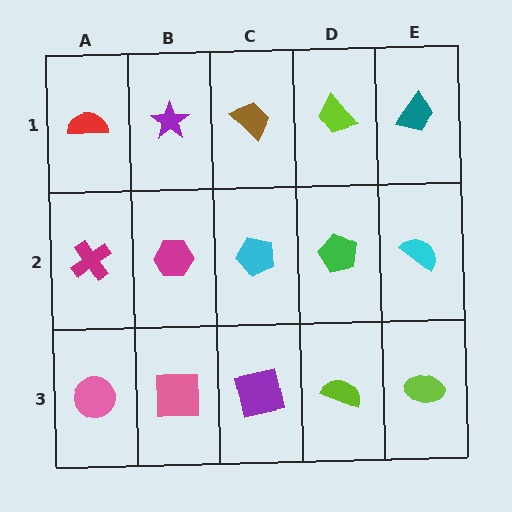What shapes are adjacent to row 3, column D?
A green pentagon (row 2, column D), a purple square (row 3, column C), a lime ellipse (row 3, column E).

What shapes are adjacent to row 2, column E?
A teal trapezoid (row 1, column E), a lime ellipse (row 3, column E), a green pentagon (row 2, column D).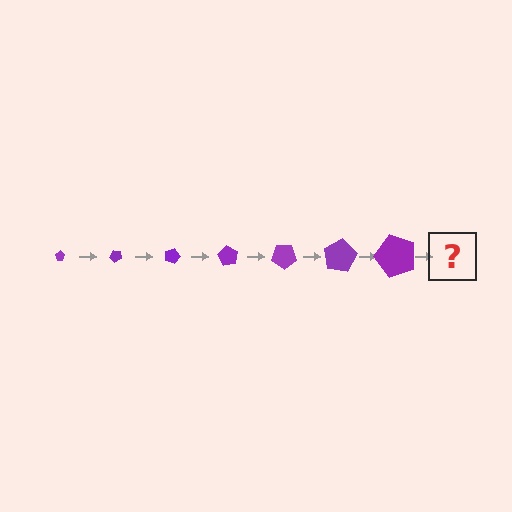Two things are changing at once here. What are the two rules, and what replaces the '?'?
The two rules are that the pentagon grows larger each step and it rotates 45 degrees each step. The '?' should be a pentagon, larger than the previous one and rotated 315 degrees from the start.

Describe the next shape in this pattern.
It should be a pentagon, larger than the previous one and rotated 315 degrees from the start.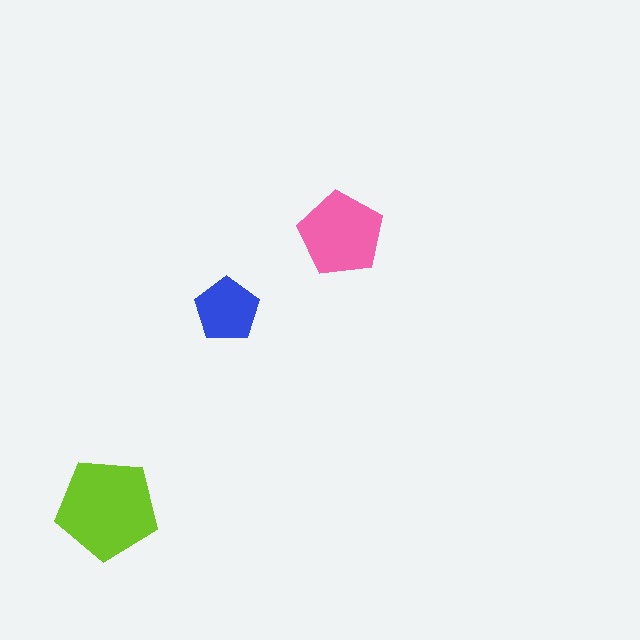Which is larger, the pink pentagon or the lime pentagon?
The lime one.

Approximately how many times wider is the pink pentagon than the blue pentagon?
About 1.5 times wider.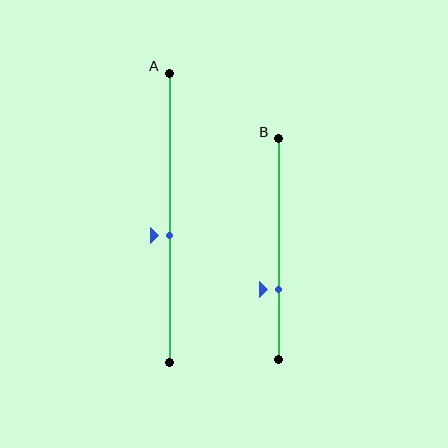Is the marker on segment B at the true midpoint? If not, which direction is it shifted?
No, the marker on segment B is shifted downward by about 18% of the segment length.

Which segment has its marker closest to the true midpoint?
Segment A has its marker closest to the true midpoint.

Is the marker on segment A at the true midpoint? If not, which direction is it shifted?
No, the marker on segment A is shifted downward by about 6% of the segment length.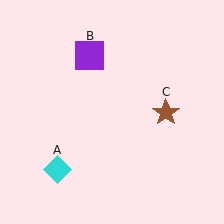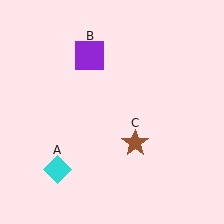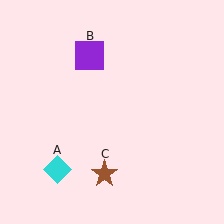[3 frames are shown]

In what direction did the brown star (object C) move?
The brown star (object C) moved down and to the left.